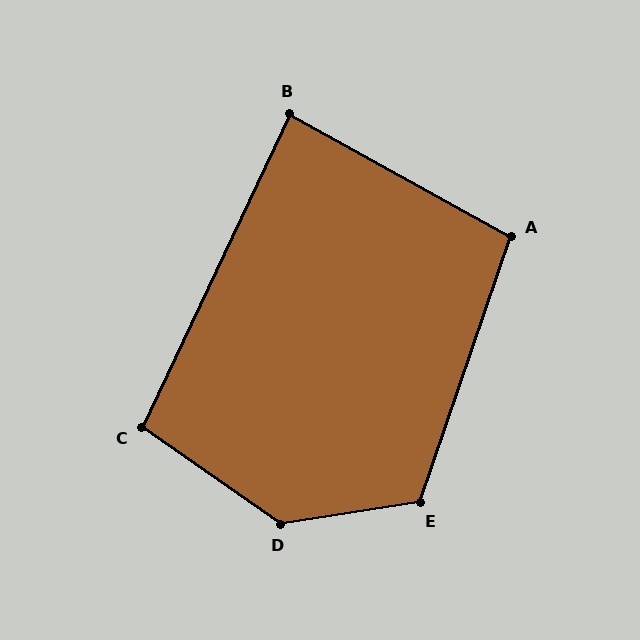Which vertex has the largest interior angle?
D, at approximately 136 degrees.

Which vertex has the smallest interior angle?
B, at approximately 86 degrees.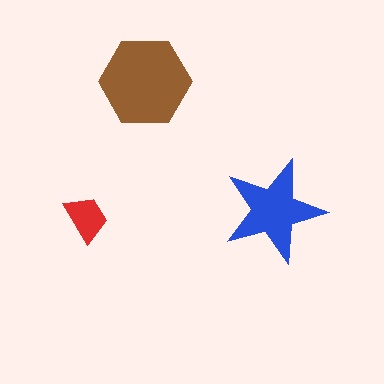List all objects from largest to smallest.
The brown hexagon, the blue star, the red trapezoid.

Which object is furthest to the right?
The blue star is rightmost.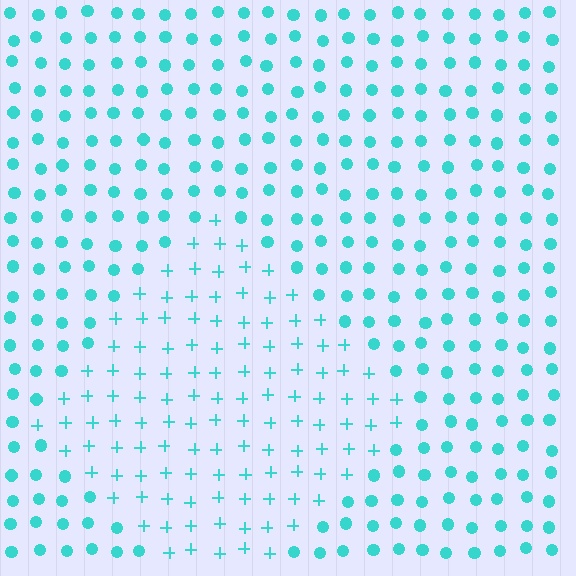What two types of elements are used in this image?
The image uses plus signs inside the diamond region and circles outside it.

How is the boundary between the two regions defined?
The boundary is defined by a change in element shape: plus signs inside vs. circles outside. All elements share the same color and spacing.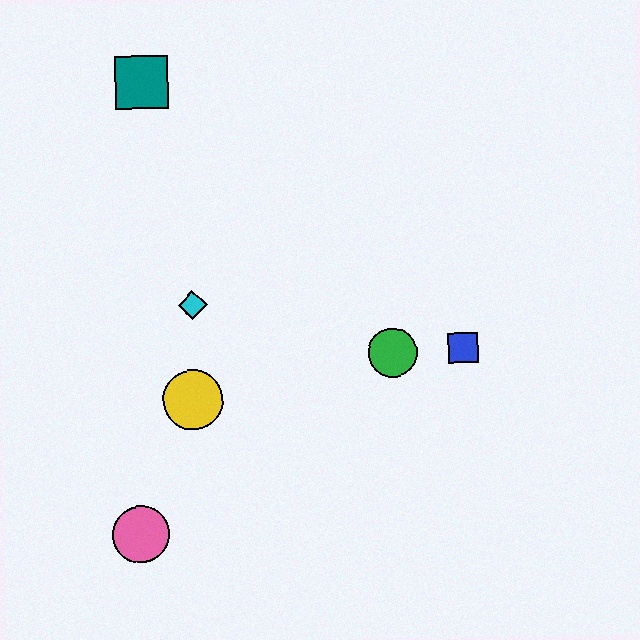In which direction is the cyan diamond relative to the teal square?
The cyan diamond is below the teal square.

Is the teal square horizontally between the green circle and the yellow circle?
No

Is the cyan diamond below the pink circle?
No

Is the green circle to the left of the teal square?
No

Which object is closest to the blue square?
The green circle is closest to the blue square.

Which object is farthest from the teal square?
The pink circle is farthest from the teal square.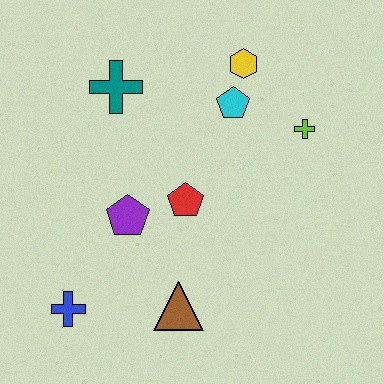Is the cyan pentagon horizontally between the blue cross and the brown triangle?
No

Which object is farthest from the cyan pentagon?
The blue cross is farthest from the cyan pentagon.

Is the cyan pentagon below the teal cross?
Yes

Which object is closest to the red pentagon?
The purple pentagon is closest to the red pentagon.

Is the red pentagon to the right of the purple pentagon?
Yes